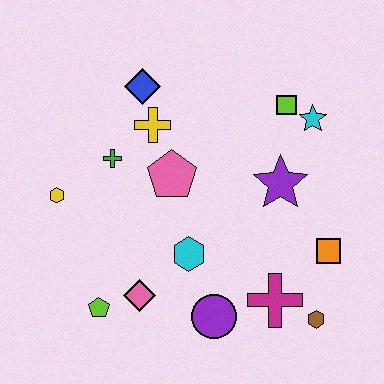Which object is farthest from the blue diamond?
The brown hexagon is farthest from the blue diamond.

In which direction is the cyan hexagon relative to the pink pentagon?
The cyan hexagon is below the pink pentagon.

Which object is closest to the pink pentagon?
The yellow cross is closest to the pink pentagon.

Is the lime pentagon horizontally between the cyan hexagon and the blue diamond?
No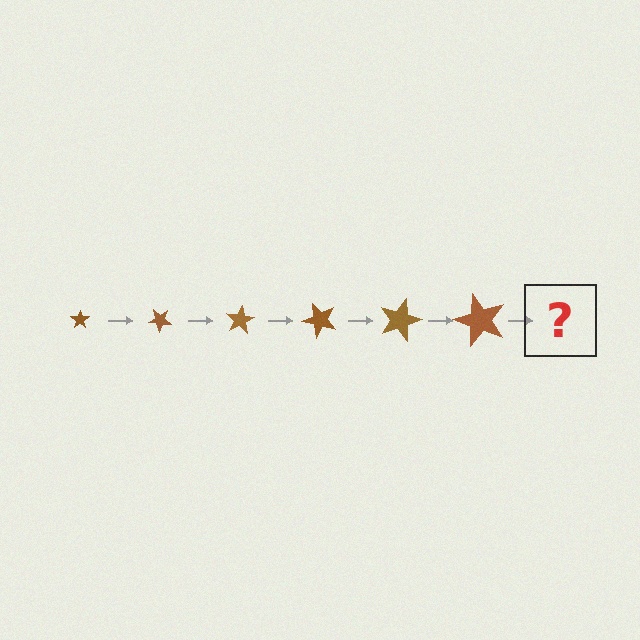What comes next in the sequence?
The next element should be a star, larger than the previous one and rotated 240 degrees from the start.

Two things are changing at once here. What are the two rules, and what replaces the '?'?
The two rules are that the star grows larger each step and it rotates 40 degrees each step. The '?' should be a star, larger than the previous one and rotated 240 degrees from the start.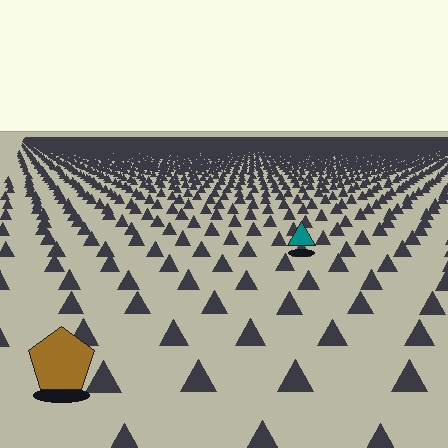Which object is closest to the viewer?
The brown pentagon is closest. The texture marks near it are larger and more spread out.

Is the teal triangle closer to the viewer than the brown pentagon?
No. The brown pentagon is closer — you can tell from the texture gradient: the ground texture is coarser near it.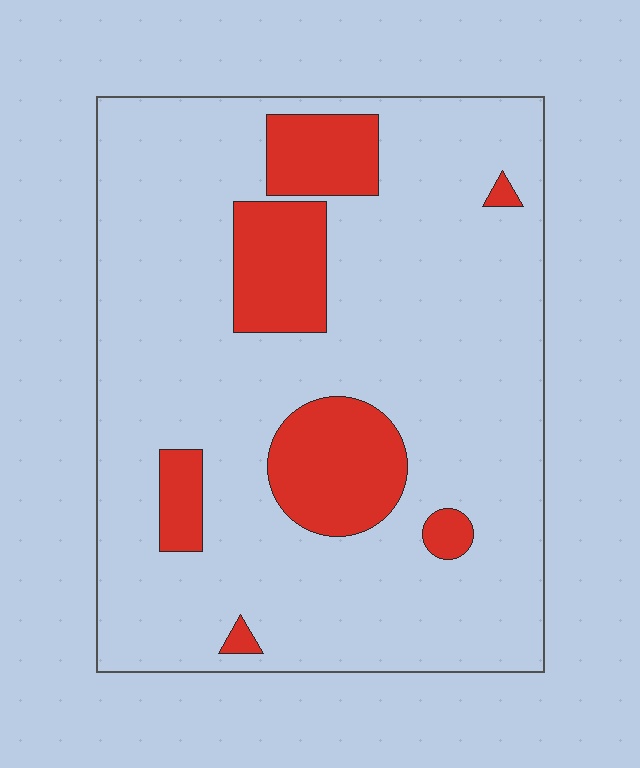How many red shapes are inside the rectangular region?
7.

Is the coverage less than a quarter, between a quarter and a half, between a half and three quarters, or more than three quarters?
Less than a quarter.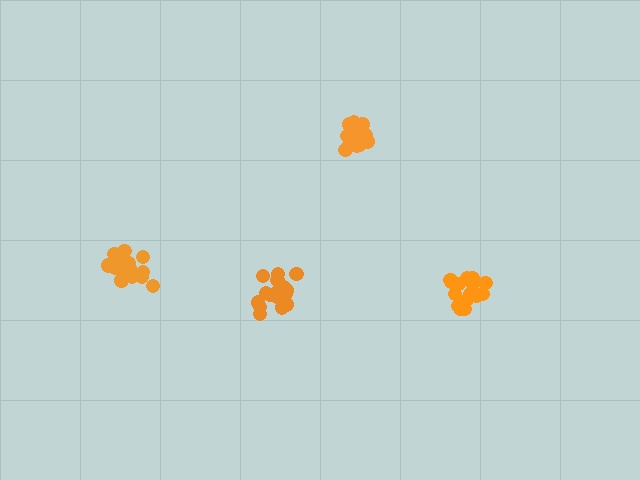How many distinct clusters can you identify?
There are 4 distinct clusters.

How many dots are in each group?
Group 1: 18 dots, Group 2: 16 dots, Group 3: 19 dots, Group 4: 18 dots (71 total).